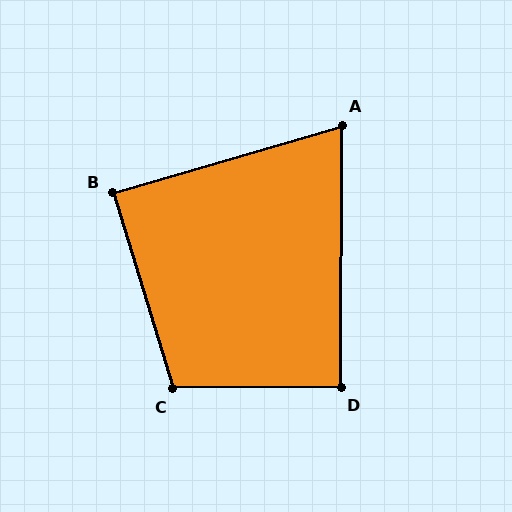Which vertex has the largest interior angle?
C, at approximately 106 degrees.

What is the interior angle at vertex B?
Approximately 89 degrees (approximately right).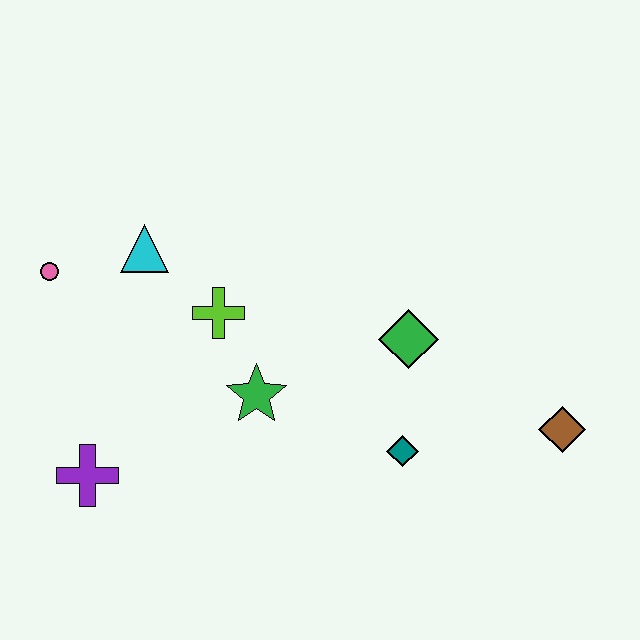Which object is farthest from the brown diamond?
The pink circle is farthest from the brown diamond.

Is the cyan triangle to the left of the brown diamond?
Yes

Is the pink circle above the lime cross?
Yes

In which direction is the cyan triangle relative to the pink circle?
The cyan triangle is to the right of the pink circle.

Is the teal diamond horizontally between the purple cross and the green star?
No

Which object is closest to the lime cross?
The green star is closest to the lime cross.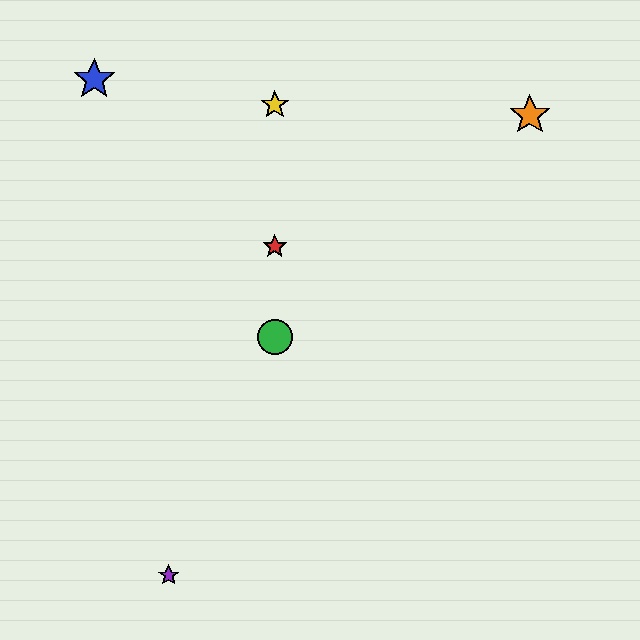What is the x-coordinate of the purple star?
The purple star is at x≈169.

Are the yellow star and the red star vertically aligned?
Yes, both are at x≈275.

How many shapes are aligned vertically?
3 shapes (the red star, the green circle, the yellow star) are aligned vertically.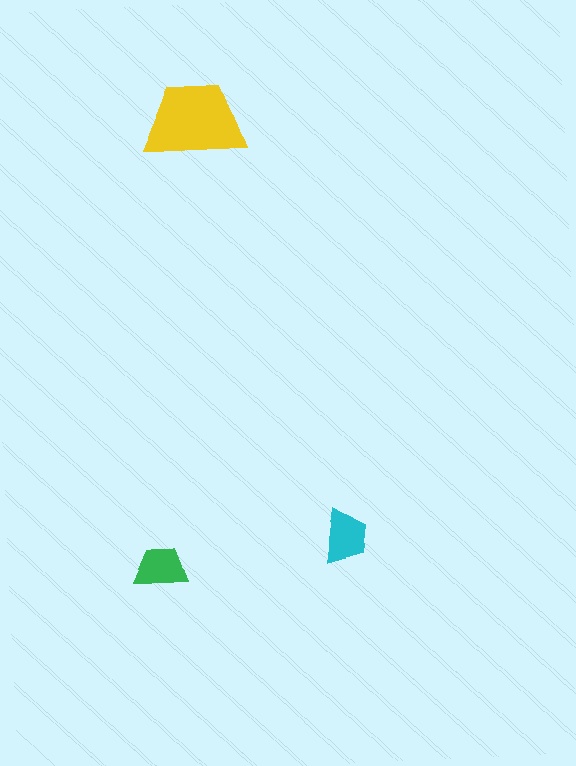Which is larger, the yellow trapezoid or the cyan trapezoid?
The yellow one.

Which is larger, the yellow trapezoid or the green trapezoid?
The yellow one.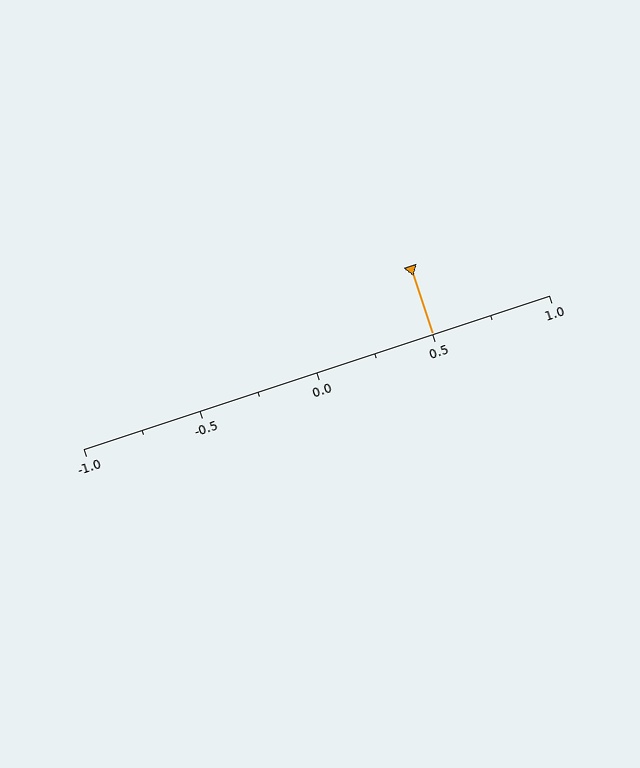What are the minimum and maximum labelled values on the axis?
The axis runs from -1.0 to 1.0.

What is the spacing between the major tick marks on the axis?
The major ticks are spaced 0.5 apart.